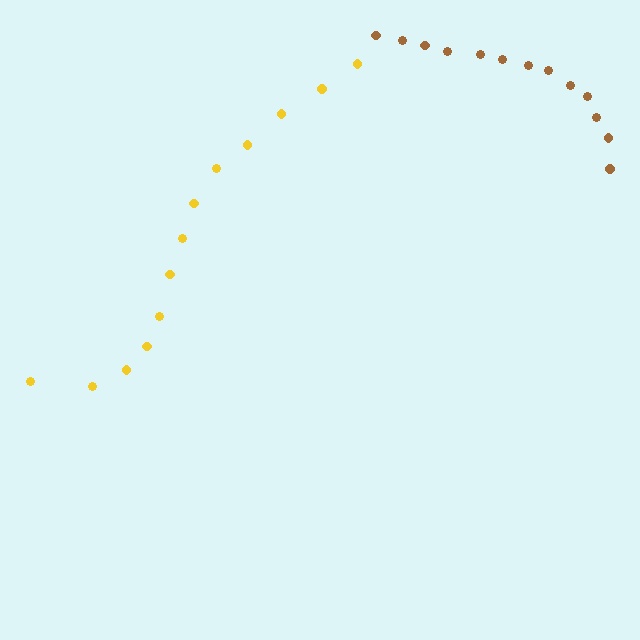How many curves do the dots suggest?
There are 2 distinct paths.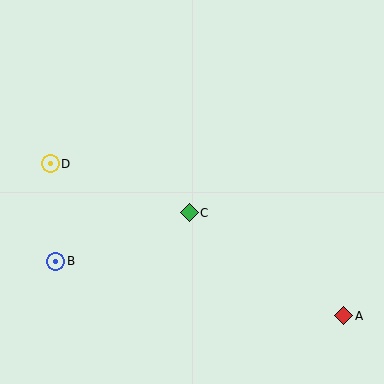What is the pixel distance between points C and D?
The distance between C and D is 147 pixels.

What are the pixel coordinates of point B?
Point B is at (56, 261).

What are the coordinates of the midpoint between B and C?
The midpoint between B and C is at (122, 237).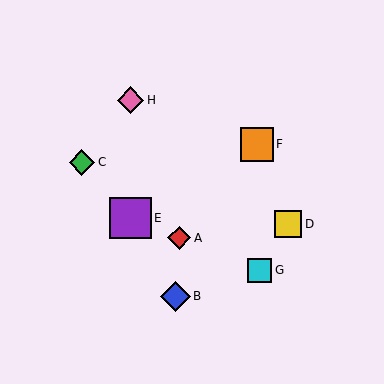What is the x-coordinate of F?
Object F is at x≈257.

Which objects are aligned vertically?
Objects E, H are aligned vertically.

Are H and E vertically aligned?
Yes, both are at x≈130.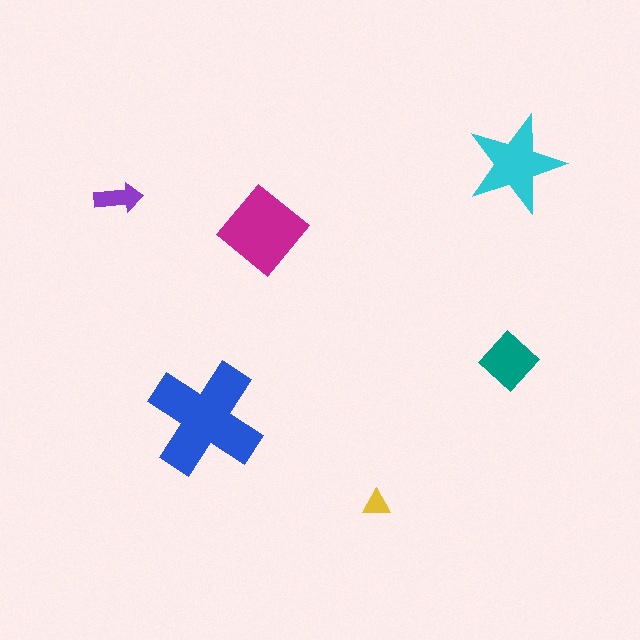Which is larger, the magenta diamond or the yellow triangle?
The magenta diamond.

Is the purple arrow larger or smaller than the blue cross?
Smaller.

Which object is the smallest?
The yellow triangle.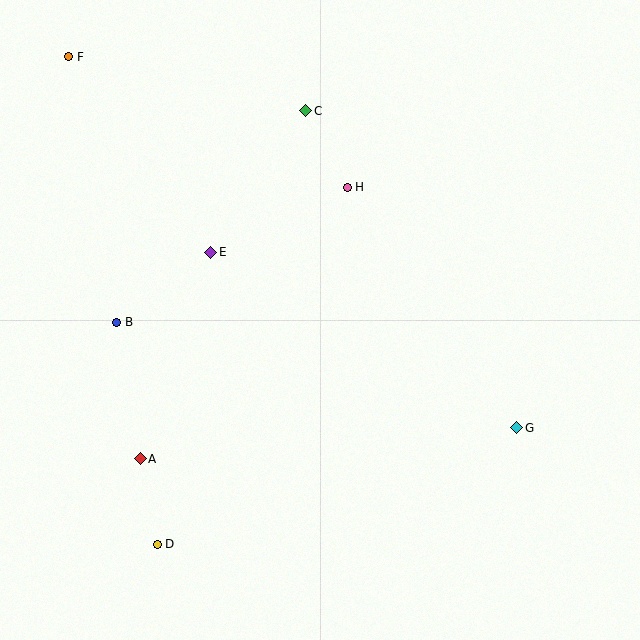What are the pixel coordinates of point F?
Point F is at (69, 57).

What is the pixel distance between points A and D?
The distance between A and D is 87 pixels.